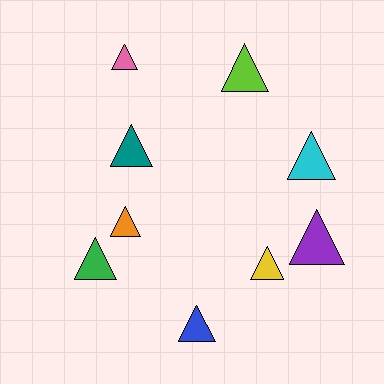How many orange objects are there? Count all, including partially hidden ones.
There is 1 orange object.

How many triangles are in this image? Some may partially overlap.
There are 9 triangles.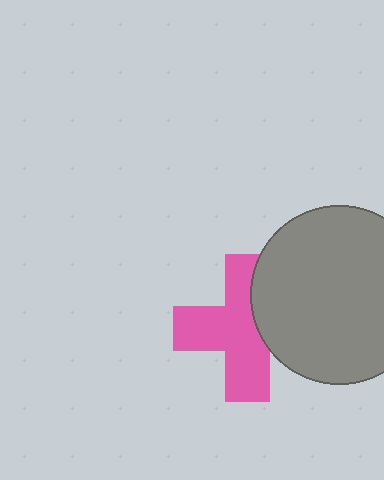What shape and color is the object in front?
The object in front is a gray circle.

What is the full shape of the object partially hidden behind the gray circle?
The partially hidden object is a pink cross.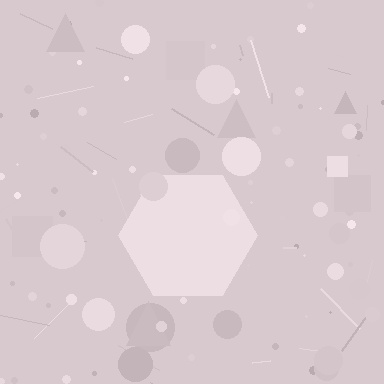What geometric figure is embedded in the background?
A hexagon is embedded in the background.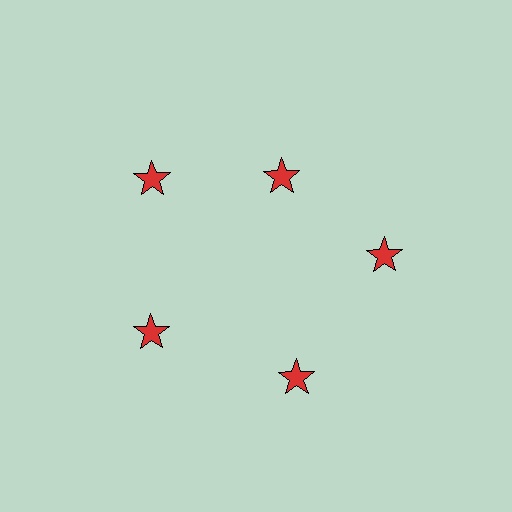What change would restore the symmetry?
The symmetry would be restored by moving it outward, back onto the ring so that all 5 stars sit at equal angles and equal distance from the center.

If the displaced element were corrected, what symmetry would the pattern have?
It would have 5-fold rotational symmetry — the pattern would map onto itself every 72 degrees.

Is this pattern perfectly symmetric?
No. The 5 red stars are arranged in a ring, but one element near the 1 o'clock position is pulled inward toward the center, breaking the 5-fold rotational symmetry.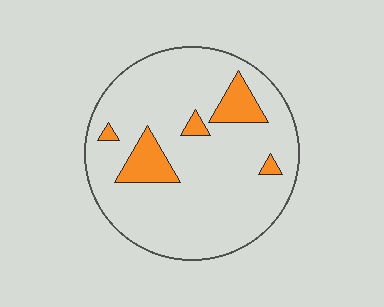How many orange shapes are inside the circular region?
5.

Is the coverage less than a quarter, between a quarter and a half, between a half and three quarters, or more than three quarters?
Less than a quarter.